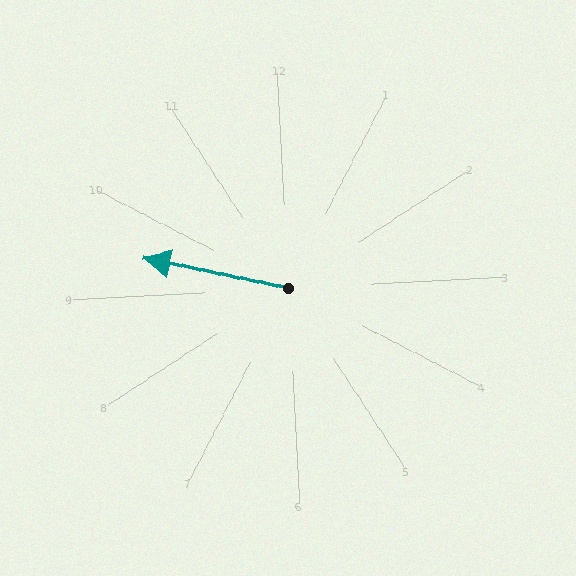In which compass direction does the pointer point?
West.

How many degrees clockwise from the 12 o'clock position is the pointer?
Approximately 285 degrees.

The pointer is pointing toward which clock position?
Roughly 9 o'clock.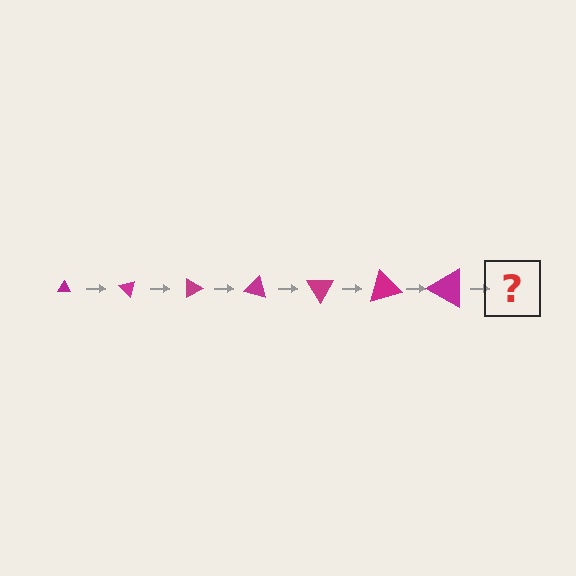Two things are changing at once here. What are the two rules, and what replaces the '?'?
The two rules are that the triangle grows larger each step and it rotates 45 degrees each step. The '?' should be a triangle, larger than the previous one and rotated 315 degrees from the start.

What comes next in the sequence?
The next element should be a triangle, larger than the previous one and rotated 315 degrees from the start.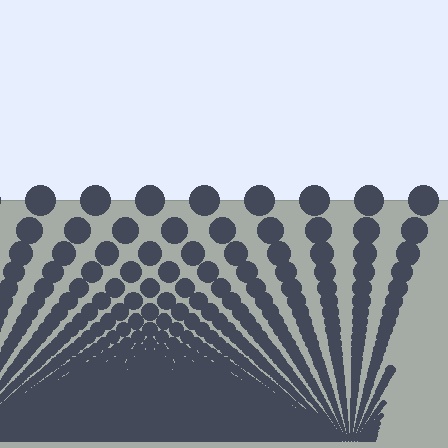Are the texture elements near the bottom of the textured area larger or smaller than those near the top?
Smaller. The gradient is inverted — elements near the bottom are smaller and denser.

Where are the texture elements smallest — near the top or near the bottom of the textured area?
Near the bottom.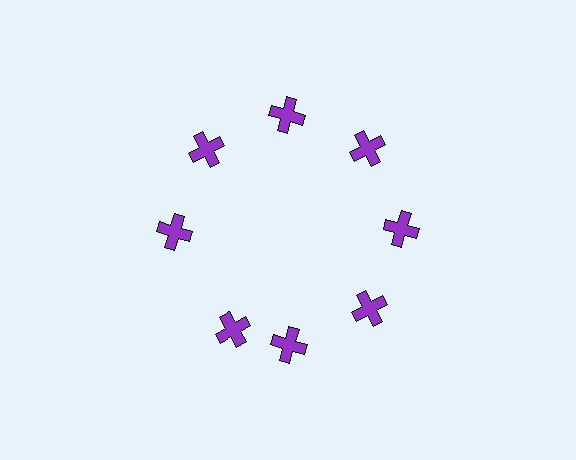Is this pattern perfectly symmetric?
No. The 8 purple crosses are arranged in a ring, but one element near the 8 o'clock position is rotated out of alignment along the ring, breaking the 8-fold rotational symmetry.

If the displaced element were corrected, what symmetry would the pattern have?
It would have 8-fold rotational symmetry — the pattern would map onto itself every 45 degrees.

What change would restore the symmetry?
The symmetry would be restored by rotating it back into even spacing with its neighbors so that all 8 crosses sit at equal angles and equal distance from the center.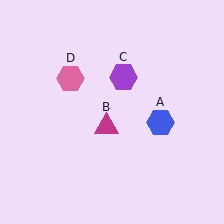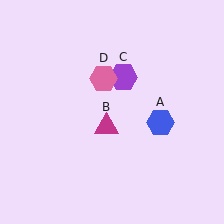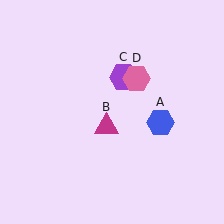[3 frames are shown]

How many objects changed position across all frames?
1 object changed position: pink hexagon (object D).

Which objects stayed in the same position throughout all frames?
Blue hexagon (object A) and magenta triangle (object B) and purple hexagon (object C) remained stationary.